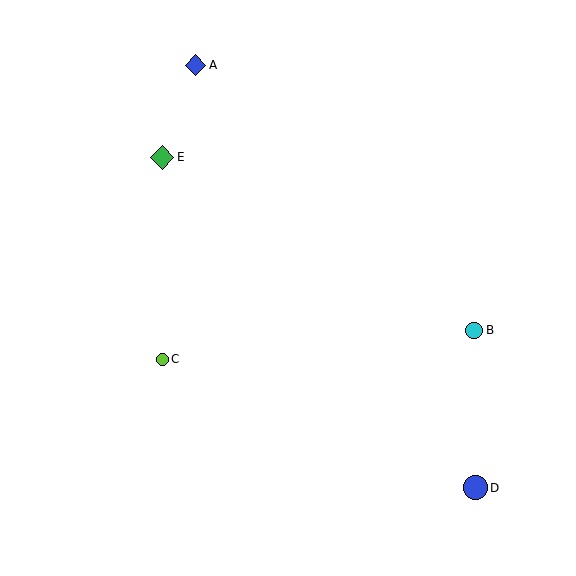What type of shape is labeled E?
Shape E is a green diamond.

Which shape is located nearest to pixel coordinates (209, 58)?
The blue diamond (labeled A) at (196, 65) is nearest to that location.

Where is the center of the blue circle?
The center of the blue circle is at (476, 488).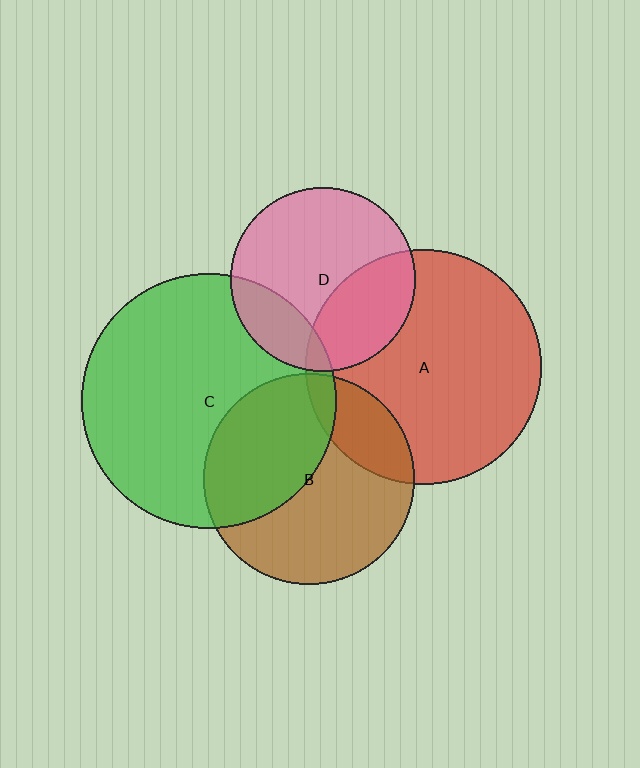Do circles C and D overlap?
Yes.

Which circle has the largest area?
Circle C (green).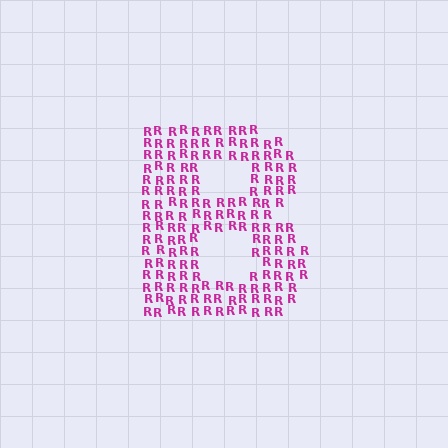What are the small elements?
The small elements are letter R's.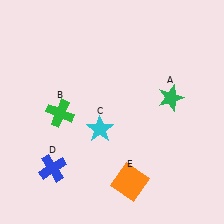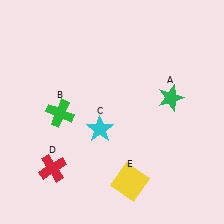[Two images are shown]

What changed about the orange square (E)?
In Image 1, E is orange. In Image 2, it changed to yellow.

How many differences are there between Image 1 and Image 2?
There are 2 differences between the two images.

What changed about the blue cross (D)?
In Image 1, D is blue. In Image 2, it changed to red.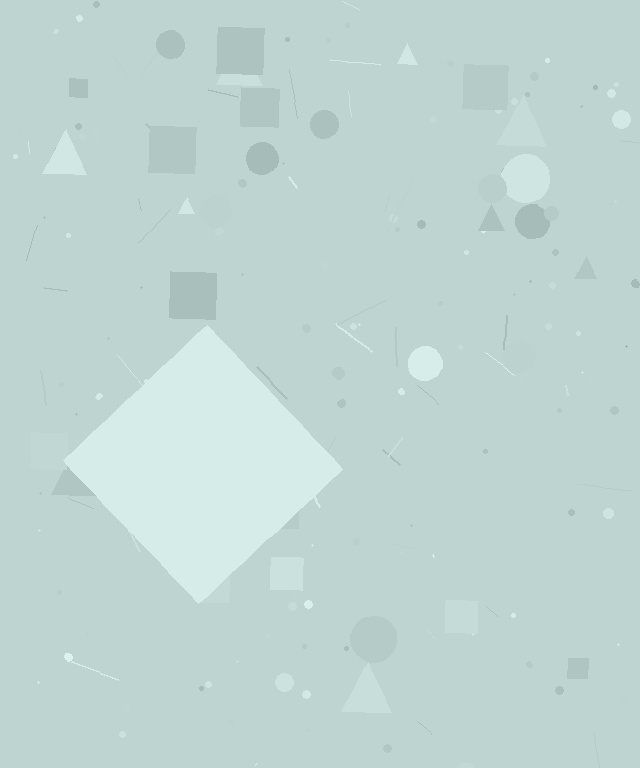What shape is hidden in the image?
A diamond is hidden in the image.